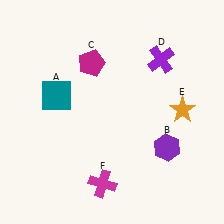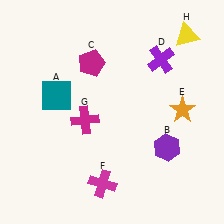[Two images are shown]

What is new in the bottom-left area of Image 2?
A magenta cross (G) was added in the bottom-left area of Image 2.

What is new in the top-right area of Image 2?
A yellow triangle (H) was added in the top-right area of Image 2.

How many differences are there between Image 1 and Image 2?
There are 2 differences between the two images.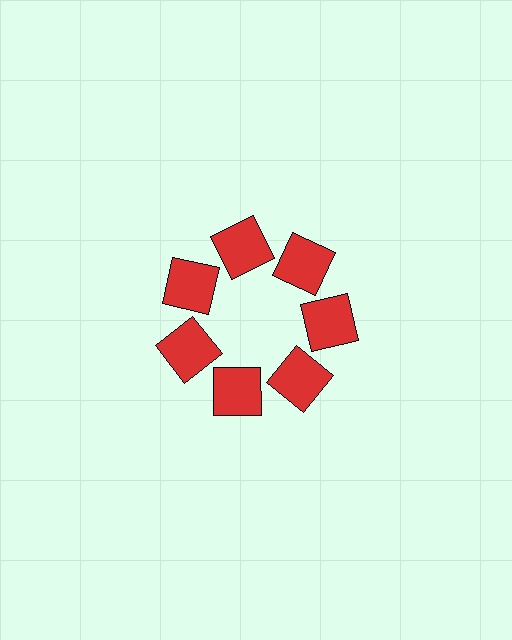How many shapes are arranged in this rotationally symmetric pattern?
There are 7 shapes, arranged in 7 groups of 1.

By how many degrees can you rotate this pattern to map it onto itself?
The pattern maps onto itself every 51 degrees of rotation.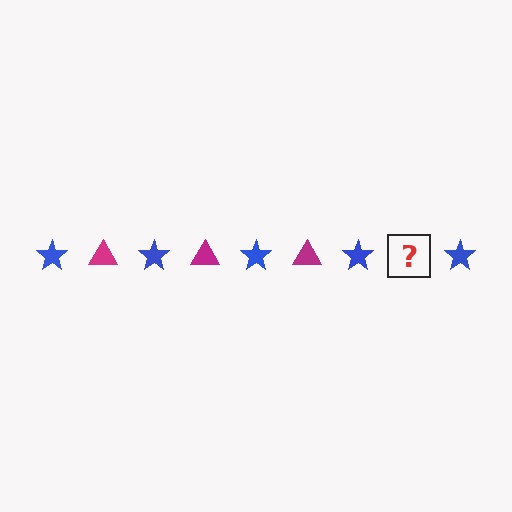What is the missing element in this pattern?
The missing element is a magenta triangle.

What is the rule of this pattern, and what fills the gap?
The rule is that the pattern alternates between blue star and magenta triangle. The gap should be filled with a magenta triangle.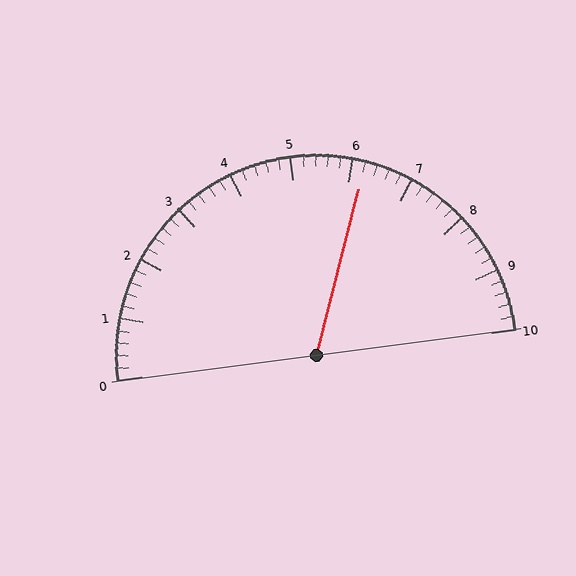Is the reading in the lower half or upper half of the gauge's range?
The reading is in the upper half of the range (0 to 10).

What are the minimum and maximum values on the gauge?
The gauge ranges from 0 to 10.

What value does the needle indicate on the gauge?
The needle indicates approximately 6.2.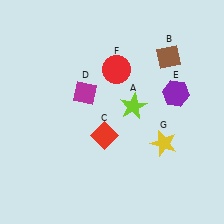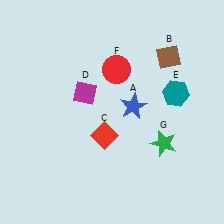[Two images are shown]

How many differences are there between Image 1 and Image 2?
There are 3 differences between the two images.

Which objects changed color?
A changed from lime to blue. E changed from purple to teal. G changed from yellow to green.